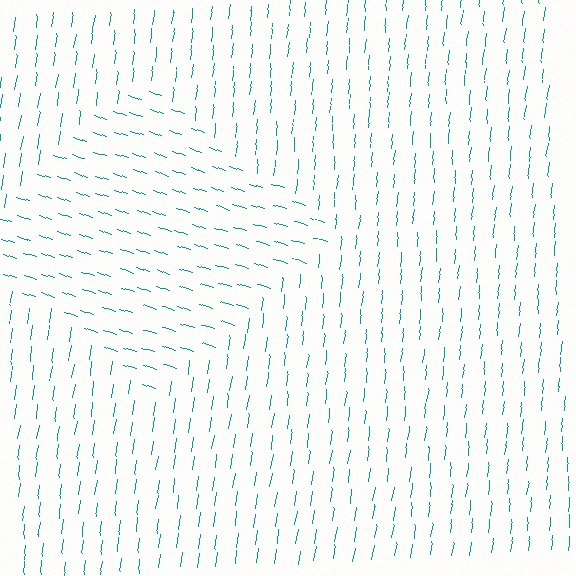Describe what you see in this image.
The image is filled with small teal line segments. A diamond region in the image has lines oriented differently from the surrounding lines, creating a visible texture boundary.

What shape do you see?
I see a diamond.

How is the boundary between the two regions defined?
The boundary is defined purely by a change in line orientation (approximately 79 degrees difference). All lines are the same color and thickness.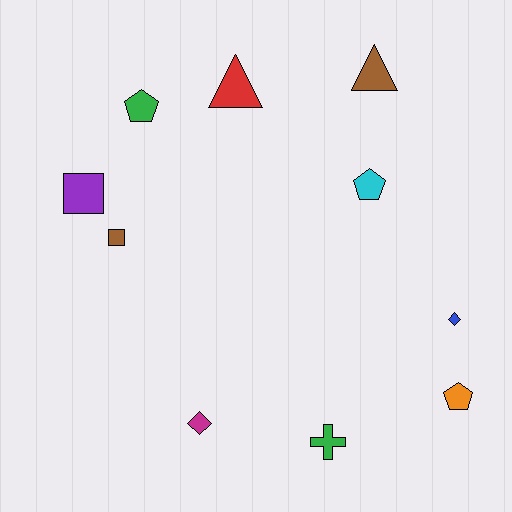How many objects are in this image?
There are 10 objects.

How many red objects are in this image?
There is 1 red object.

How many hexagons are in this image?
There are no hexagons.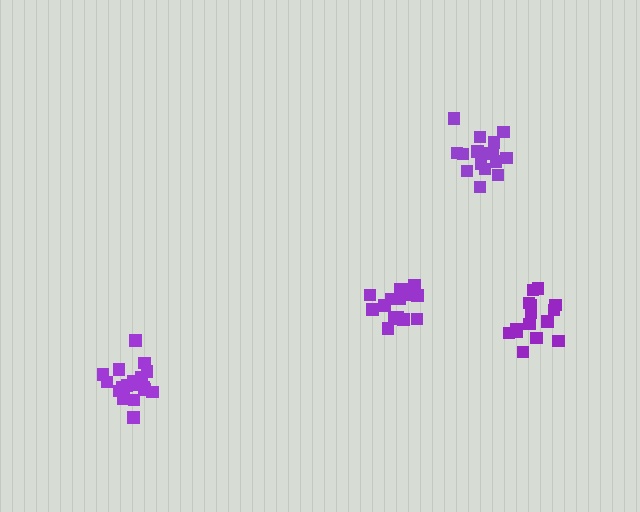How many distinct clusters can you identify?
There are 4 distinct clusters.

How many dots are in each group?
Group 1: 16 dots, Group 2: 15 dots, Group 3: 16 dots, Group 4: 19 dots (66 total).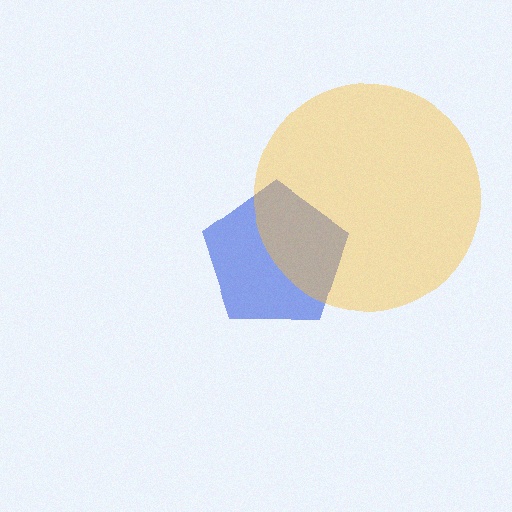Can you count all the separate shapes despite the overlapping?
Yes, there are 2 separate shapes.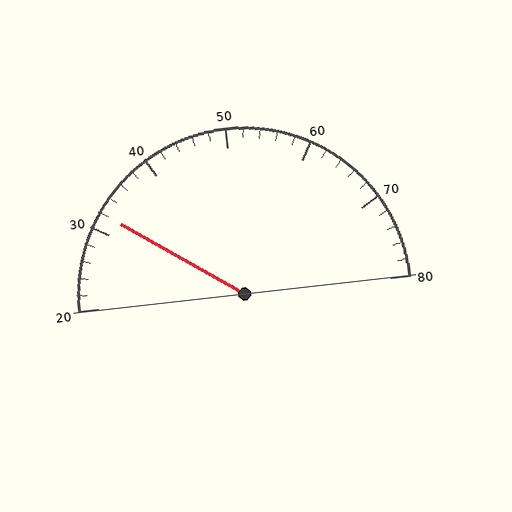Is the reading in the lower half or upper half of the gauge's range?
The reading is in the lower half of the range (20 to 80).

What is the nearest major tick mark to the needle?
The nearest major tick mark is 30.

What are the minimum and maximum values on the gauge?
The gauge ranges from 20 to 80.